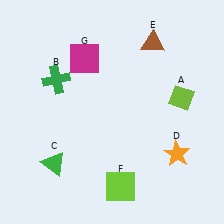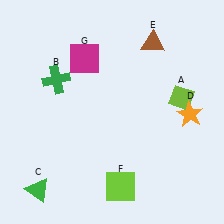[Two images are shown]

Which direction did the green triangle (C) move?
The green triangle (C) moved down.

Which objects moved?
The objects that moved are: the green triangle (C), the orange star (D).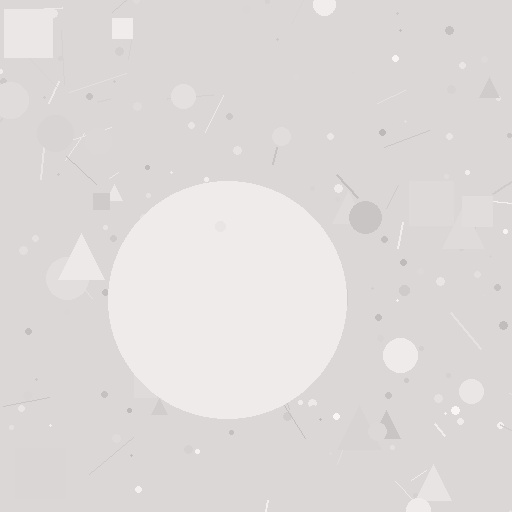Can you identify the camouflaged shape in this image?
The camouflaged shape is a circle.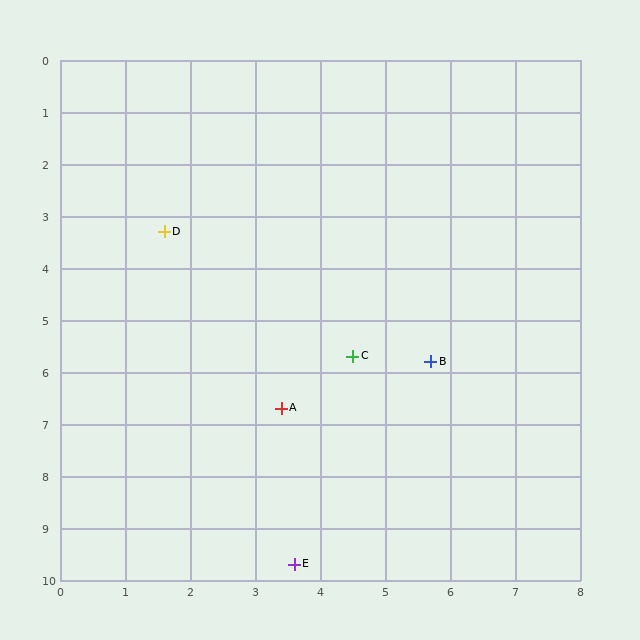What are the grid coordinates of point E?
Point E is at approximately (3.6, 9.7).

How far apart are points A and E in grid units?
Points A and E are about 3.0 grid units apart.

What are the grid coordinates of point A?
Point A is at approximately (3.4, 6.7).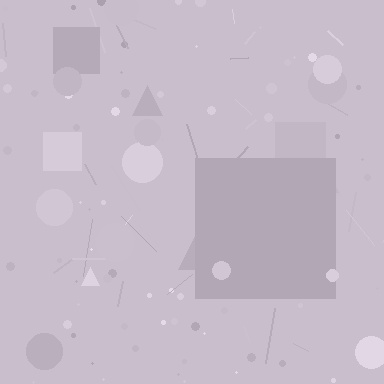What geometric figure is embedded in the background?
A square is embedded in the background.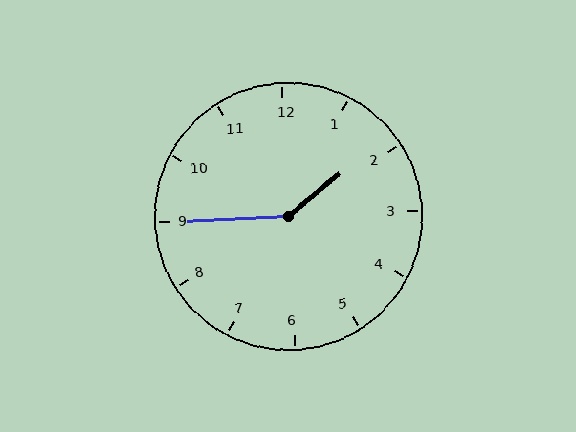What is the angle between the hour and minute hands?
Approximately 142 degrees.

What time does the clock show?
1:45.